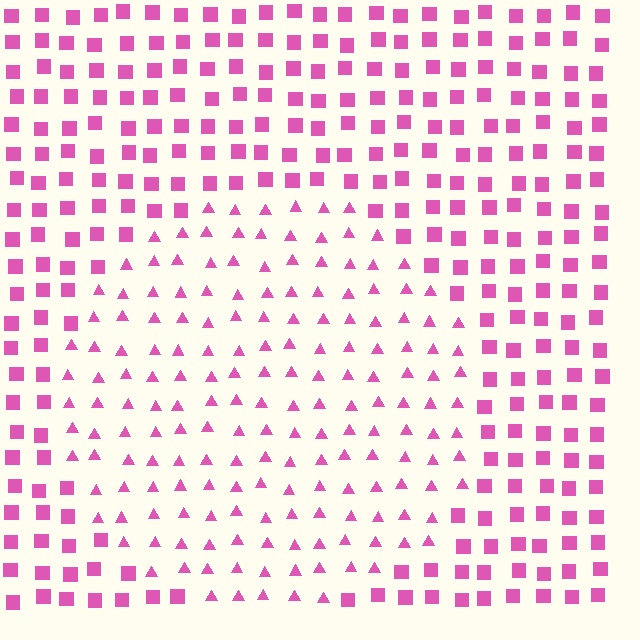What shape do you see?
I see a circle.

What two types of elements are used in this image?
The image uses triangles inside the circle region and squares outside it.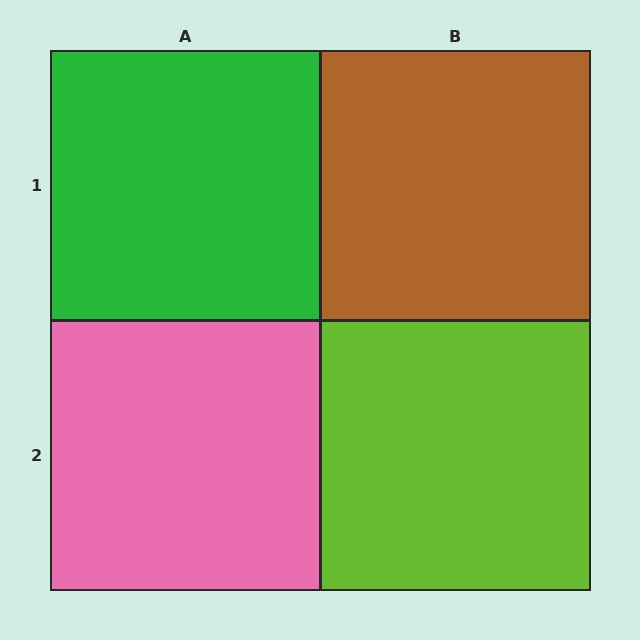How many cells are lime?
1 cell is lime.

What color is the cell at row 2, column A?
Pink.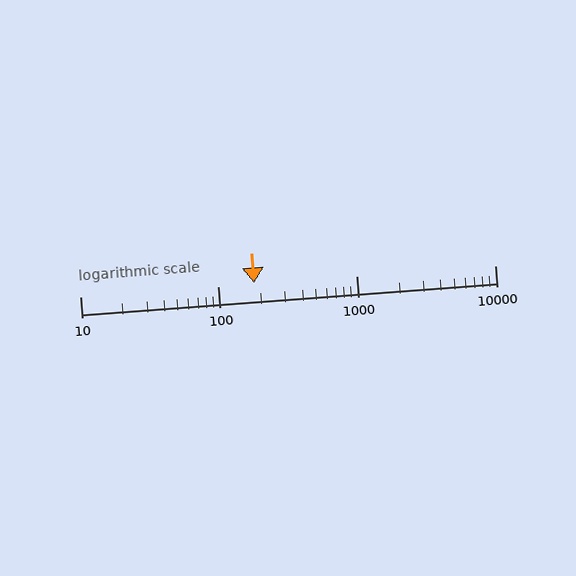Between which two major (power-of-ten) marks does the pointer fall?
The pointer is between 100 and 1000.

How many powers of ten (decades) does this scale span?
The scale spans 3 decades, from 10 to 10000.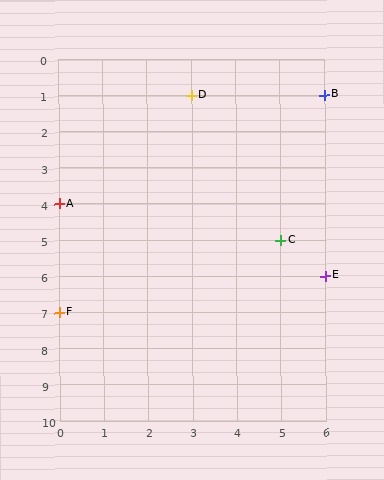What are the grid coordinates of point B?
Point B is at grid coordinates (6, 1).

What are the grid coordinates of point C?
Point C is at grid coordinates (5, 5).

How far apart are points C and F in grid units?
Points C and F are 5 columns and 2 rows apart (about 5.4 grid units diagonally).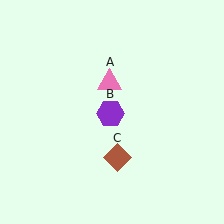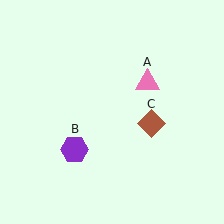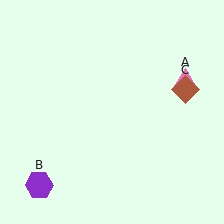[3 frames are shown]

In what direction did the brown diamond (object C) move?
The brown diamond (object C) moved up and to the right.